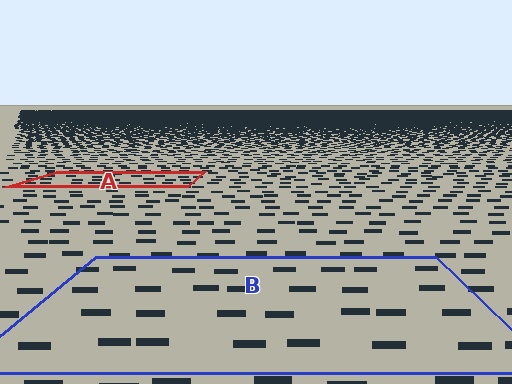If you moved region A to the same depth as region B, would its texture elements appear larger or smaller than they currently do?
They would appear larger. At a closer depth, the same texture elements are projected at a bigger on-screen size.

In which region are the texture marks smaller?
The texture marks are smaller in region A, because it is farther away.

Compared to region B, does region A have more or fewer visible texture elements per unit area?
Region A has more texture elements per unit area — they are packed more densely because it is farther away.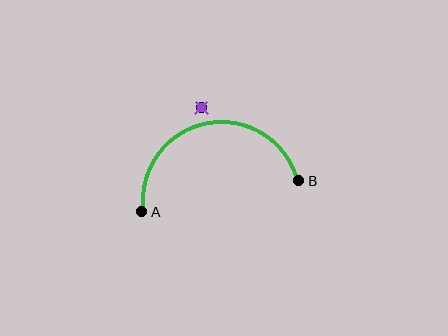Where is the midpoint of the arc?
The arc midpoint is the point on the curve farthest from the straight line joining A and B. It sits above that line.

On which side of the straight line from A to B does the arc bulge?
The arc bulges above the straight line connecting A and B.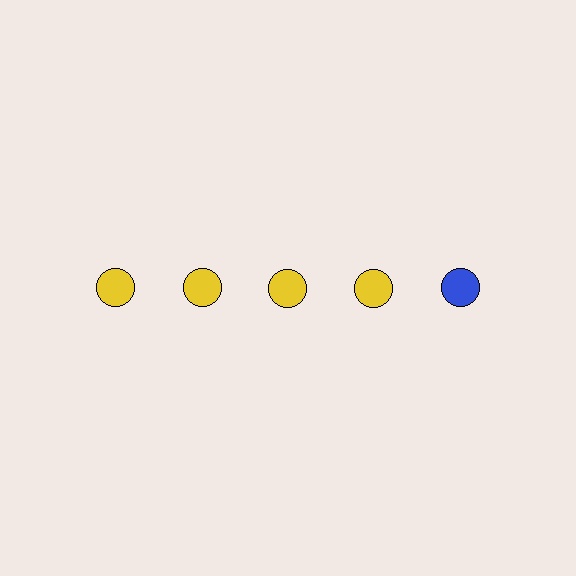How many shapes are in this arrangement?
There are 5 shapes arranged in a grid pattern.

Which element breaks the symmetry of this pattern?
The blue circle in the top row, rightmost column breaks the symmetry. All other shapes are yellow circles.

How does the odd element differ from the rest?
It has a different color: blue instead of yellow.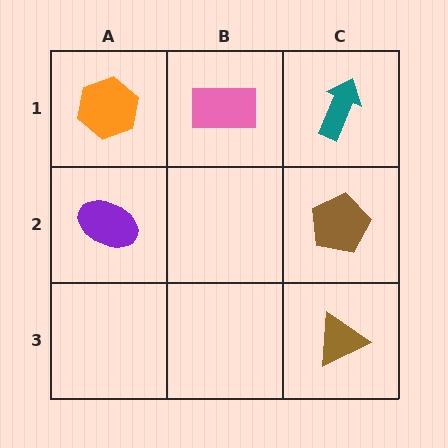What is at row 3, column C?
A brown triangle.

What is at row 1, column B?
A pink rectangle.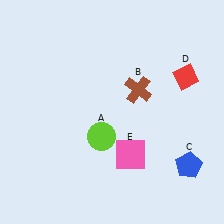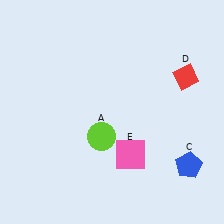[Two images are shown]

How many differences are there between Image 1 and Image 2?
There is 1 difference between the two images.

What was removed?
The brown cross (B) was removed in Image 2.